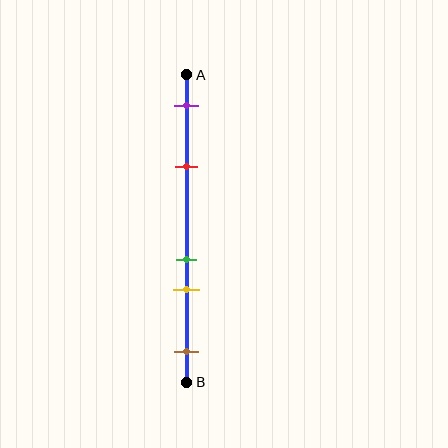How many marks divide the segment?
There are 5 marks dividing the segment.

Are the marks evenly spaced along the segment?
No, the marks are not evenly spaced.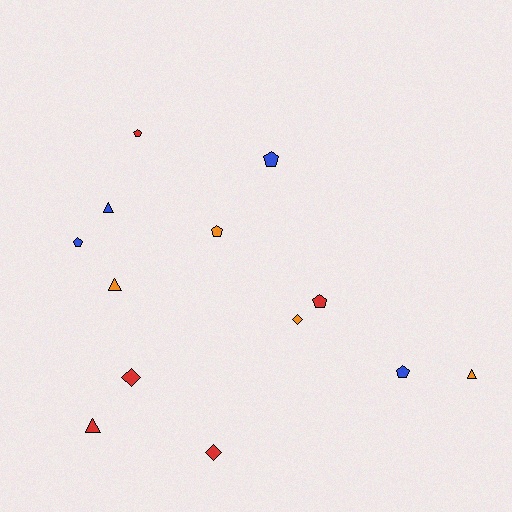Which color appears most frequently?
Red, with 5 objects.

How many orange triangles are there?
There are 2 orange triangles.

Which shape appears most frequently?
Pentagon, with 6 objects.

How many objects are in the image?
There are 13 objects.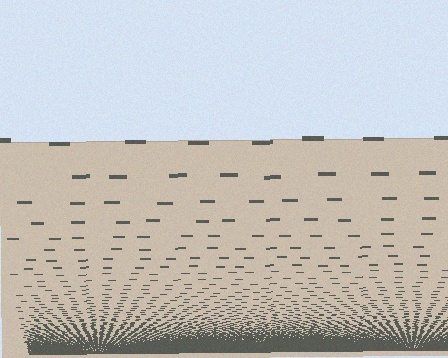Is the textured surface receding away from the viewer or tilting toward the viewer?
The surface appears to tilt toward the viewer. Texture elements get larger and sparser toward the top.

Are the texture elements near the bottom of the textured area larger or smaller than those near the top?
Smaller. The gradient is inverted — elements near the bottom are smaller and denser.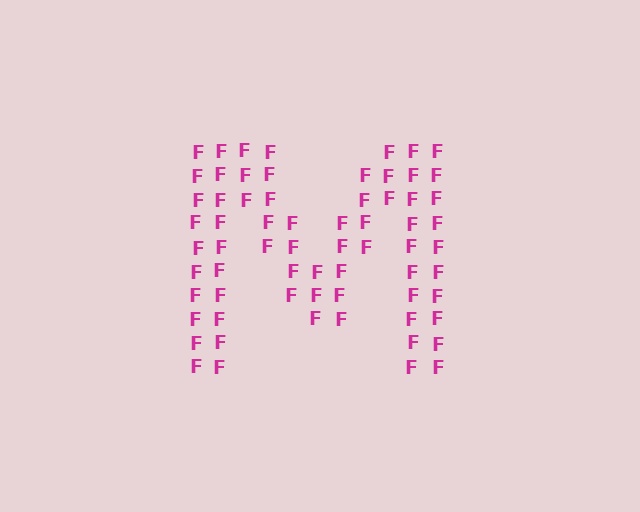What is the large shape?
The large shape is the letter M.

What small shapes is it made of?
It is made of small letter F's.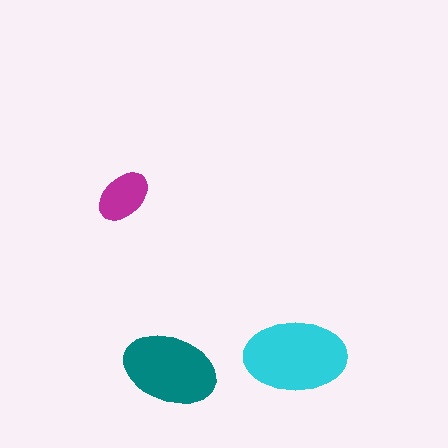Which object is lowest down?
The teal ellipse is bottommost.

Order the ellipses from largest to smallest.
the cyan one, the teal one, the magenta one.